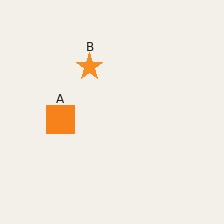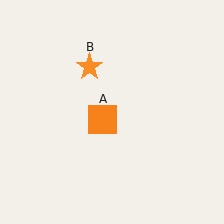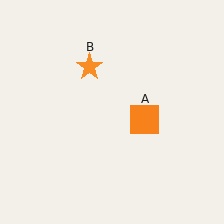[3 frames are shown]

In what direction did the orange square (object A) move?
The orange square (object A) moved right.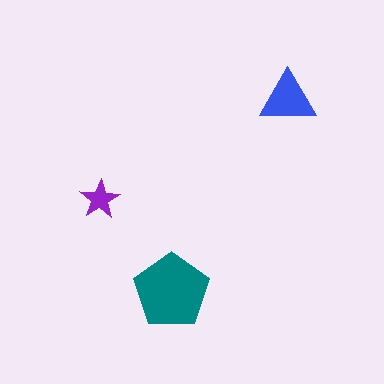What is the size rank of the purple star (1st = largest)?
3rd.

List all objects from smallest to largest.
The purple star, the blue triangle, the teal pentagon.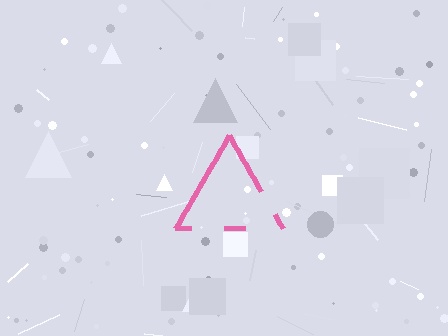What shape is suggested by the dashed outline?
The dashed outline suggests a triangle.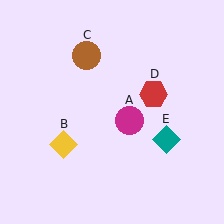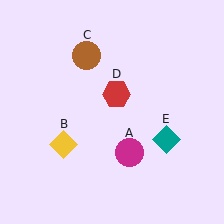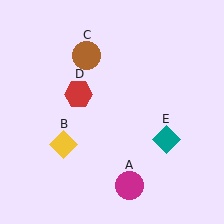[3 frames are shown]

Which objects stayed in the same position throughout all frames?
Yellow diamond (object B) and brown circle (object C) and teal diamond (object E) remained stationary.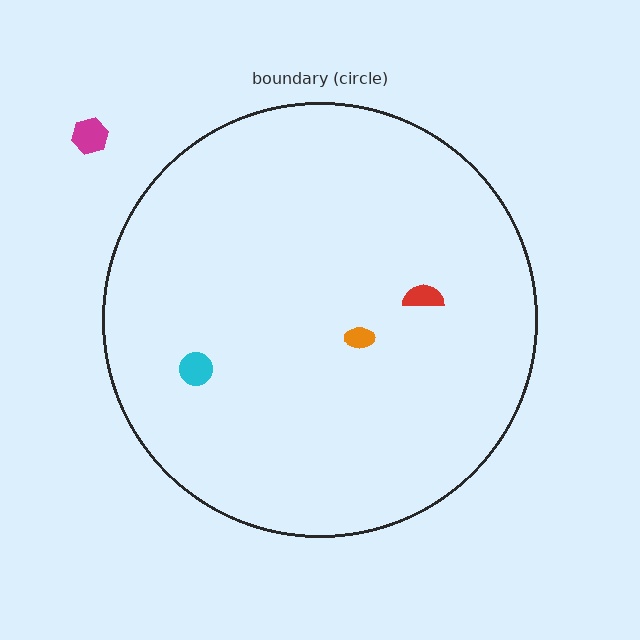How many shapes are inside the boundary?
3 inside, 1 outside.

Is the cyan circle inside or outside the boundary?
Inside.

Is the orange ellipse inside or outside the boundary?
Inside.